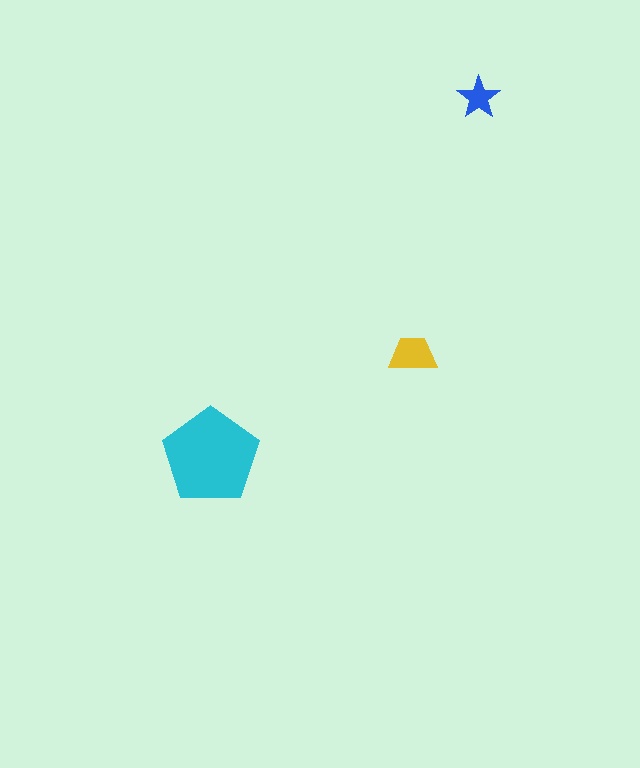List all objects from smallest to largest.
The blue star, the yellow trapezoid, the cyan pentagon.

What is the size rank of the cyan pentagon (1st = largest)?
1st.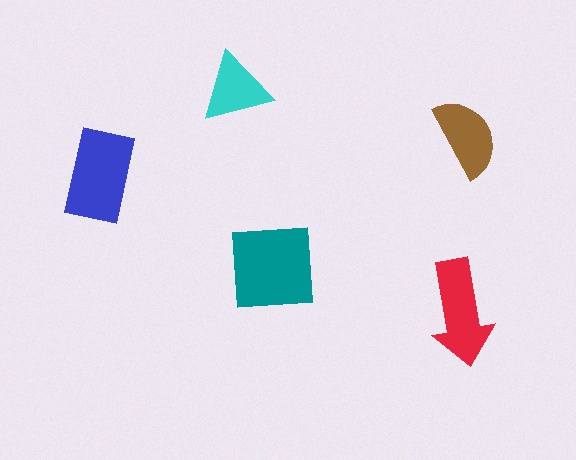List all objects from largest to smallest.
The teal square, the blue rectangle, the red arrow, the brown semicircle, the cyan triangle.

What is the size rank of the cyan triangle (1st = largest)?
5th.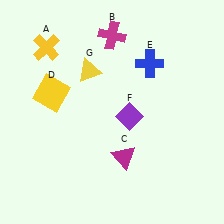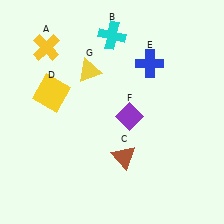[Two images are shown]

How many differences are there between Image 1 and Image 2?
There are 2 differences between the two images.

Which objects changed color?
B changed from magenta to cyan. C changed from magenta to brown.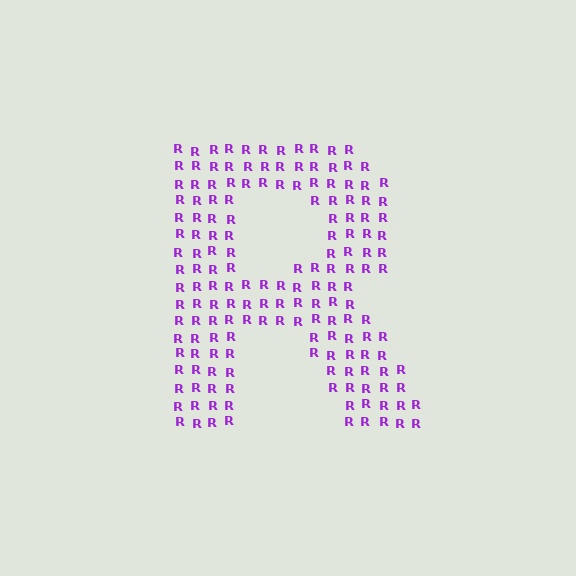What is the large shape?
The large shape is the letter R.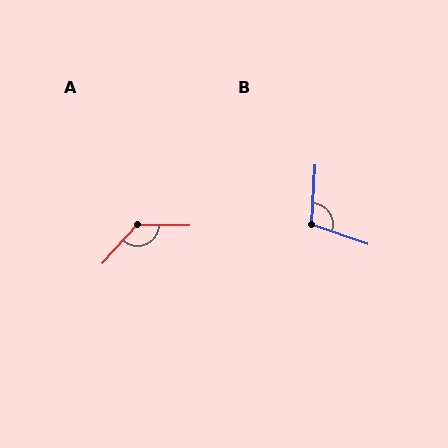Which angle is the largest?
A, at approximately 131 degrees.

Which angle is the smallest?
B, at approximately 105 degrees.